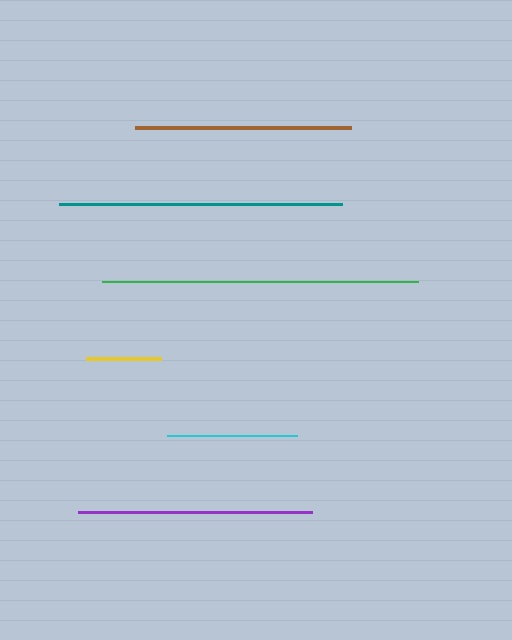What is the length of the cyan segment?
The cyan segment is approximately 130 pixels long.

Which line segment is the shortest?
The yellow line is the shortest at approximately 75 pixels.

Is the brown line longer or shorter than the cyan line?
The brown line is longer than the cyan line.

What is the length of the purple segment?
The purple segment is approximately 234 pixels long.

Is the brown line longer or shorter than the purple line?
The purple line is longer than the brown line.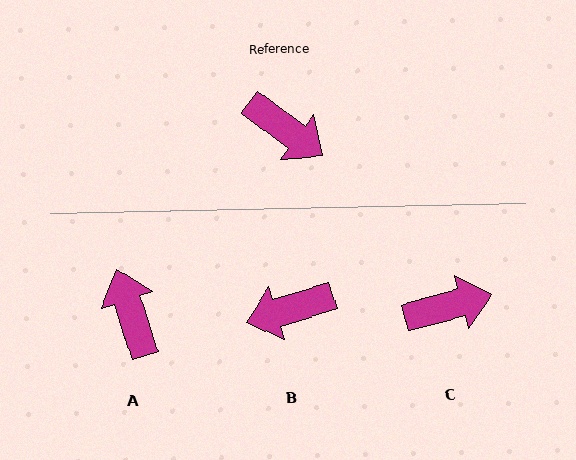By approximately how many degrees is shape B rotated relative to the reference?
Approximately 127 degrees clockwise.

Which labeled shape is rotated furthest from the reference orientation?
A, about 144 degrees away.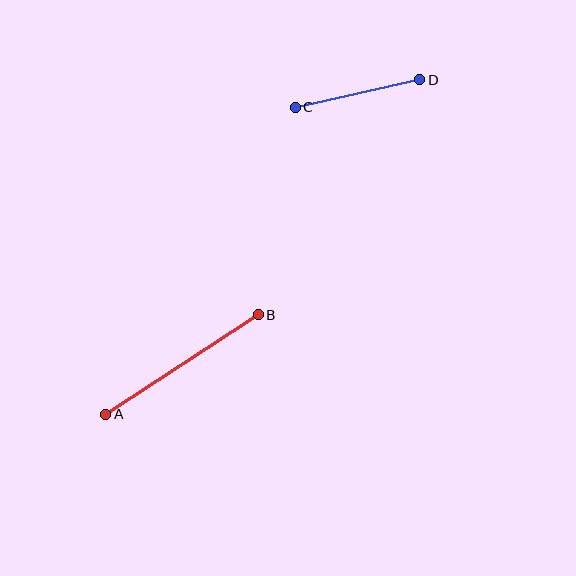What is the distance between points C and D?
The distance is approximately 128 pixels.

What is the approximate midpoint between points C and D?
The midpoint is at approximately (358, 94) pixels.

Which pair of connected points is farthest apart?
Points A and B are farthest apart.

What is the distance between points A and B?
The distance is approximately 182 pixels.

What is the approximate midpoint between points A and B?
The midpoint is at approximately (182, 365) pixels.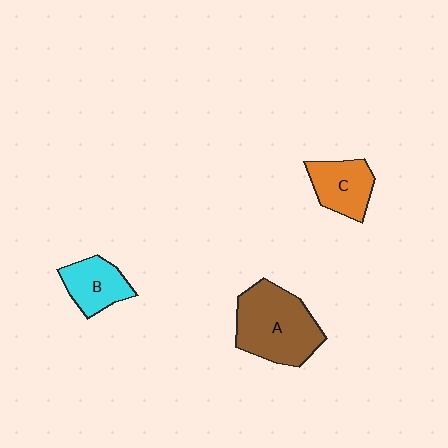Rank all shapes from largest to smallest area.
From largest to smallest: A (brown), C (orange), B (cyan).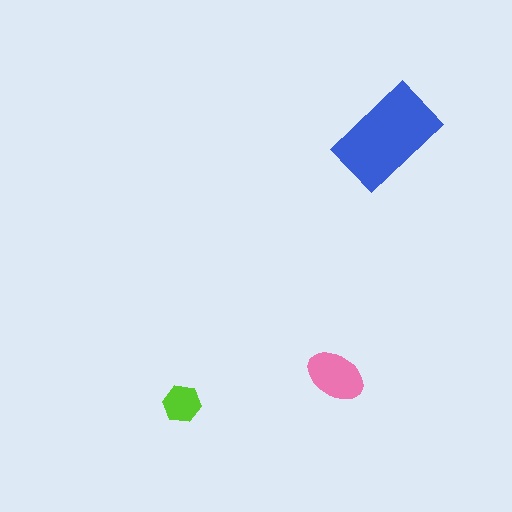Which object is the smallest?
The lime hexagon.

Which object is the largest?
The blue rectangle.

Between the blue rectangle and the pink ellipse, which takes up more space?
The blue rectangle.